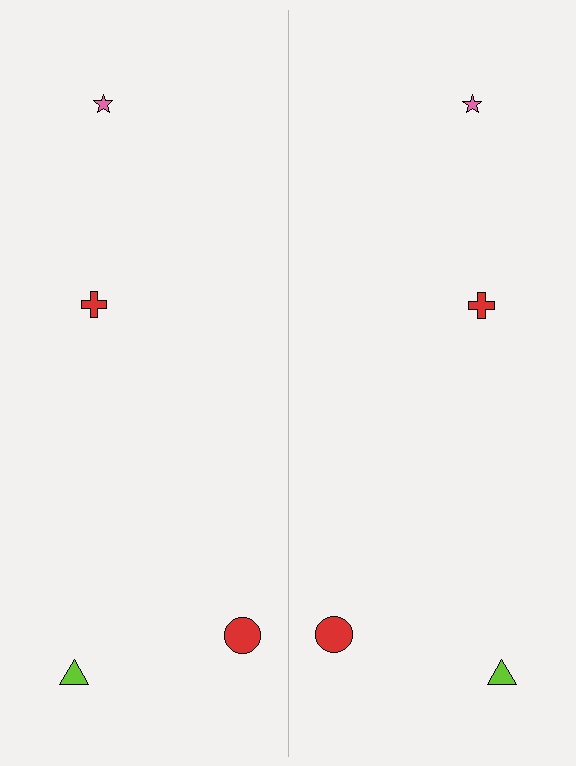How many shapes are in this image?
There are 8 shapes in this image.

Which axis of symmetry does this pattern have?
The pattern has a vertical axis of symmetry running through the center of the image.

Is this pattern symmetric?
Yes, this pattern has bilateral (reflection) symmetry.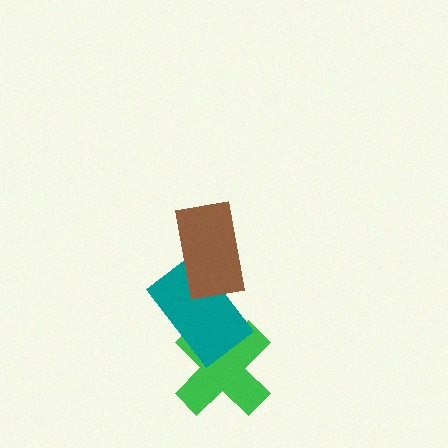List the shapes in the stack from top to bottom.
From top to bottom: the brown rectangle, the teal rectangle, the green cross.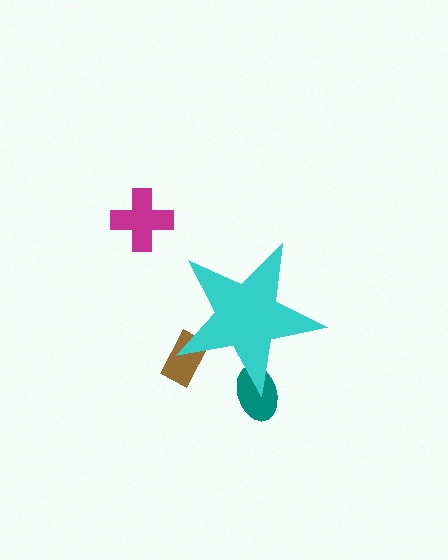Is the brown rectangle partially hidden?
Yes, the brown rectangle is partially hidden behind the cyan star.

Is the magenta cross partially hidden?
No, the magenta cross is fully visible.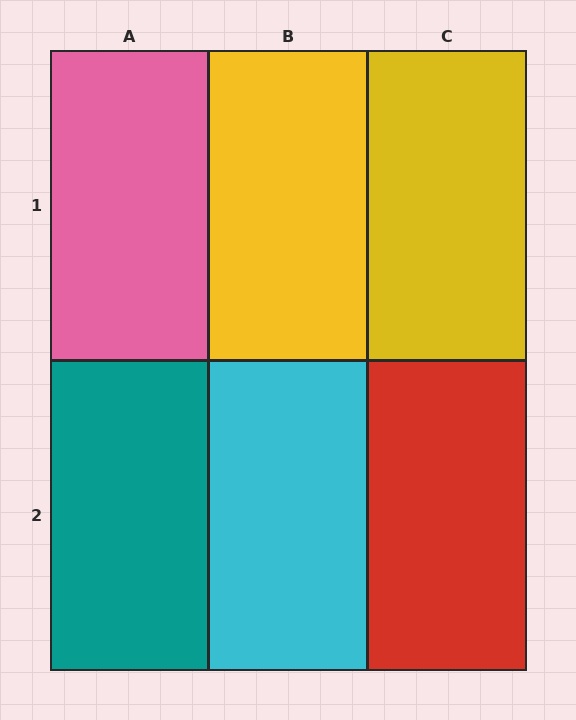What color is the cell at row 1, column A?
Pink.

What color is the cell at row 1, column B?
Yellow.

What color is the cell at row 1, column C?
Yellow.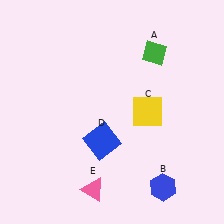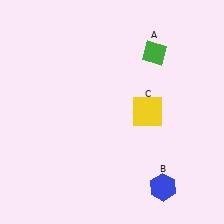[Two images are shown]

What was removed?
The blue square (D), the pink triangle (E) were removed in Image 2.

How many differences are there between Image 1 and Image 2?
There are 2 differences between the two images.